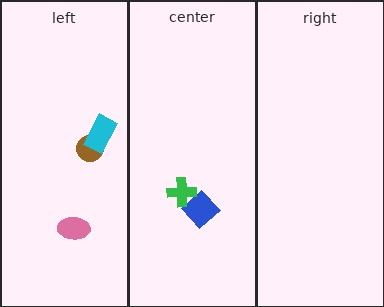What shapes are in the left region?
The pink ellipse, the brown circle, the cyan rectangle.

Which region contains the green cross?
The center region.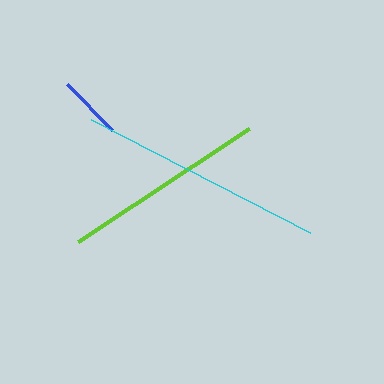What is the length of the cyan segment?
The cyan segment is approximately 246 pixels long.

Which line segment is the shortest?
The blue line is the shortest at approximately 64 pixels.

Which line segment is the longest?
The cyan line is the longest at approximately 246 pixels.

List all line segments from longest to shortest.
From longest to shortest: cyan, lime, blue.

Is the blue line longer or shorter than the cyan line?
The cyan line is longer than the blue line.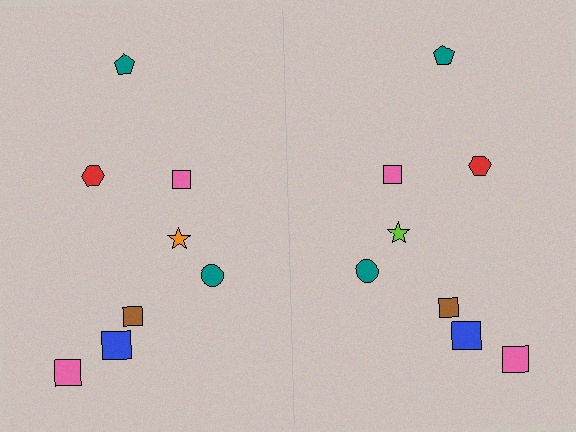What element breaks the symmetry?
The lime star on the right side breaks the symmetry — its mirror counterpart is orange.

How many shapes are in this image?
There are 16 shapes in this image.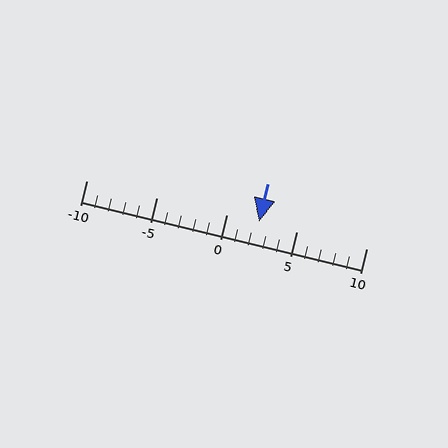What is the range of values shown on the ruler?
The ruler shows values from -10 to 10.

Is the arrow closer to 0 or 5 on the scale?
The arrow is closer to 0.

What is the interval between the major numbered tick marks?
The major tick marks are spaced 5 units apart.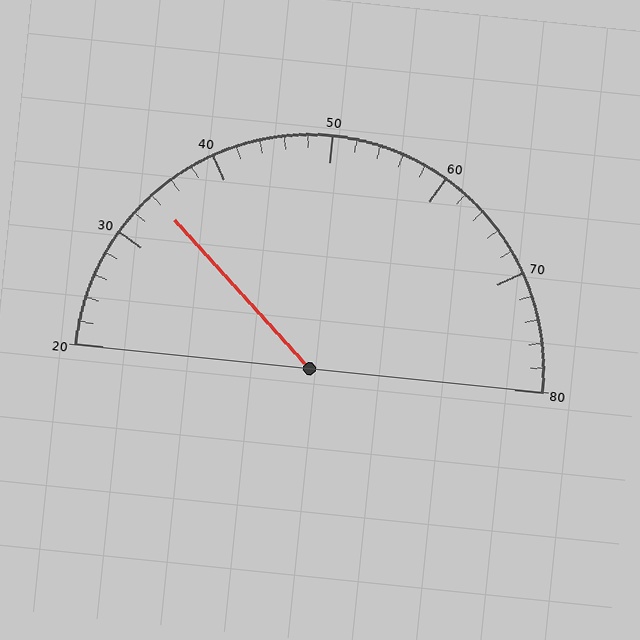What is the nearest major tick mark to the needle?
The nearest major tick mark is 30.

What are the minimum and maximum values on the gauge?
The gauge ranges from 20 to 80.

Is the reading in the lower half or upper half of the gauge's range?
The reading is in the lower half of the range (20 to 80).